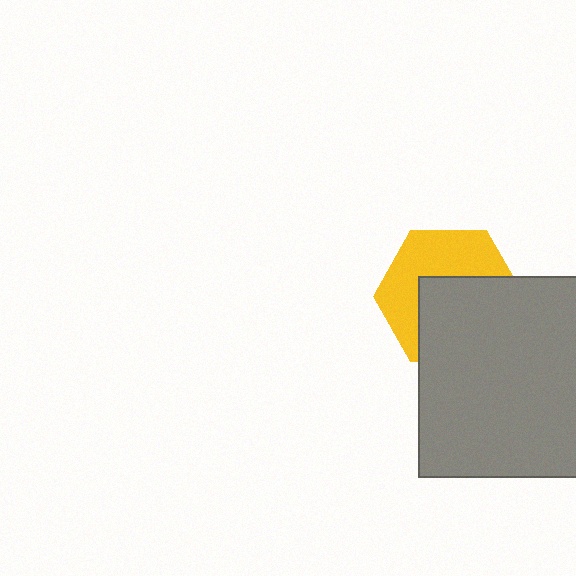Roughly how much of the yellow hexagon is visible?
About half of it is visible (roughly 48%).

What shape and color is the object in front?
The object in front is a gray square.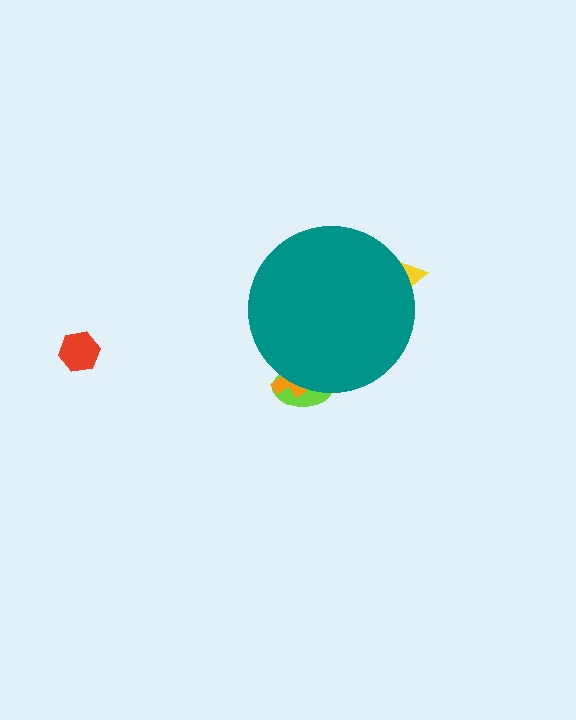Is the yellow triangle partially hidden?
Yes, the yellow triangle is partially hidden behind the teal circle.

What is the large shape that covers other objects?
A teal circle.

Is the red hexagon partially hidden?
No, the red hexagon is fully visible.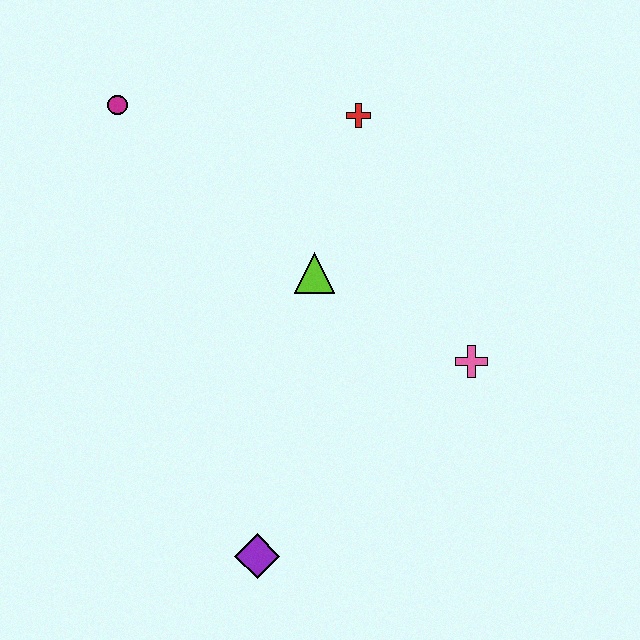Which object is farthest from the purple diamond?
The magenta circle is farthest from the purple diamond.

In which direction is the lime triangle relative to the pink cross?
The lime triangle is to the left of the pink cross.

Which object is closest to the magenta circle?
The red cross is closest to the magenta circle.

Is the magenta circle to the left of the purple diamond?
Yes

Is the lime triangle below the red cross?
Yes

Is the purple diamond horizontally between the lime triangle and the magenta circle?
Yes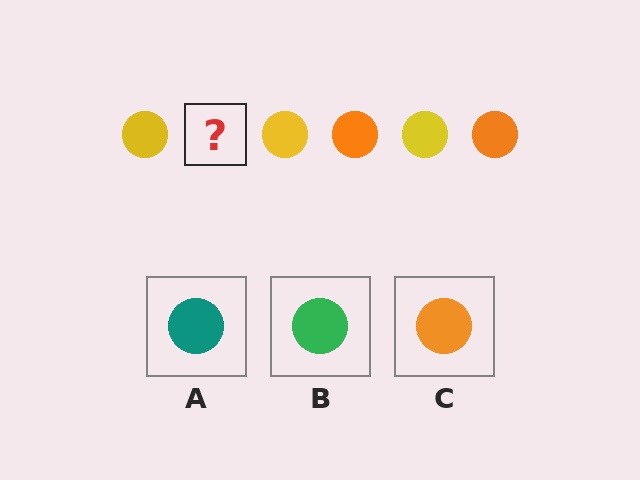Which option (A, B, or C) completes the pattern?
C.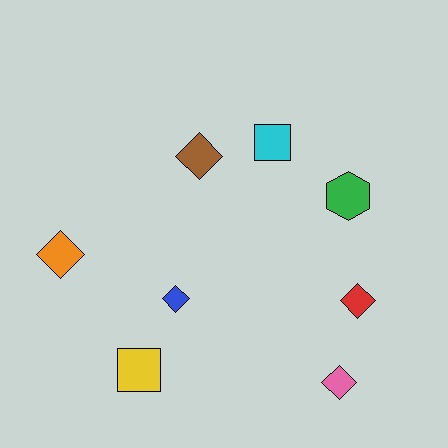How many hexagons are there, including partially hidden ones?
There is 1 hexagon.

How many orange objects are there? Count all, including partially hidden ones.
There is 1 orange object.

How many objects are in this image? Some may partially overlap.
There are 8 objects.